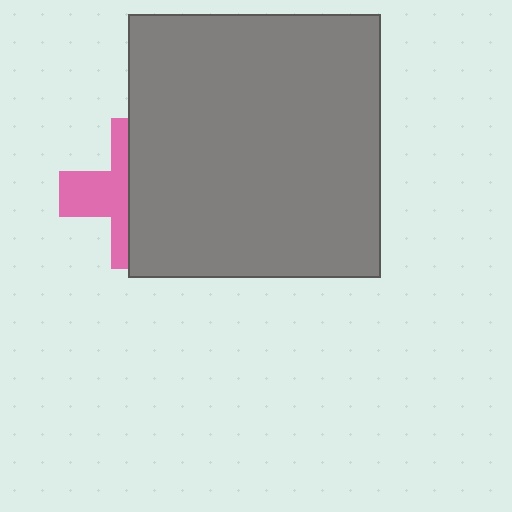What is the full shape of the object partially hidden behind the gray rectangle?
The partially hidden object is a pink cross.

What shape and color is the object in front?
The object in front is a gray rectangle.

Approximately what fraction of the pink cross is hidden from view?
Roughly 59% of the pink cross is hidden behind the gray rectangle.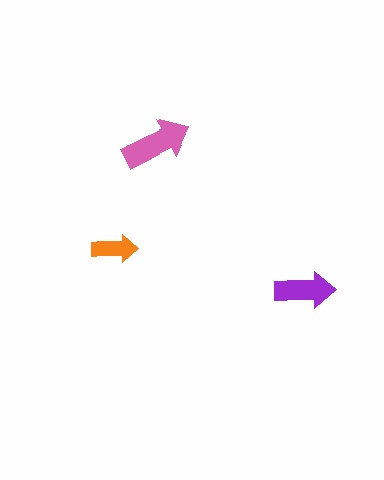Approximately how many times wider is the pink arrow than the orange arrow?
About 1.5 times wider.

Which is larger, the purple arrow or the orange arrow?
The purple one.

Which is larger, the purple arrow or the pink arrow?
The pink one.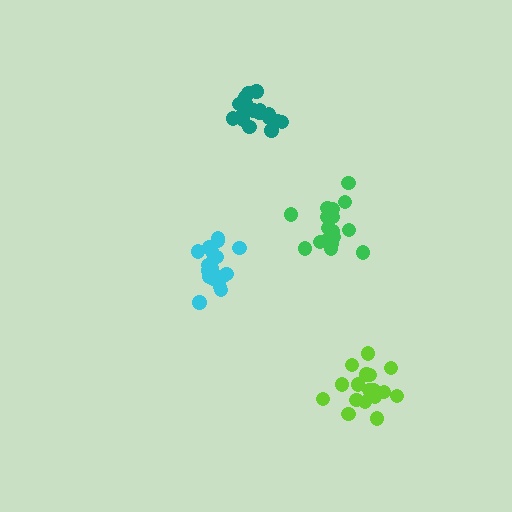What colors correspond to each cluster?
The clusters are colored: cyan, lime, green, teal.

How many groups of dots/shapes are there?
There are 4 groups.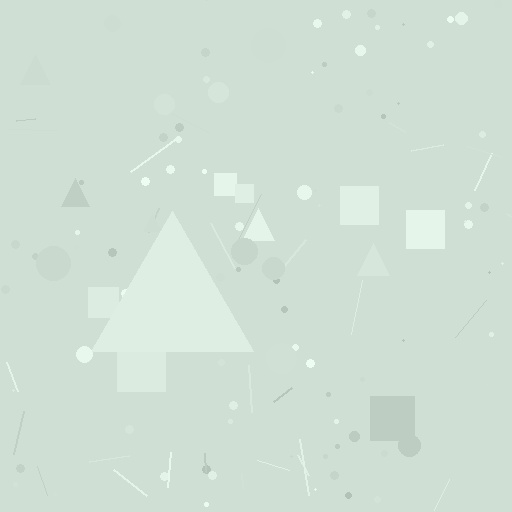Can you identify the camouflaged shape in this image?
The camouflaged shape is a triangle.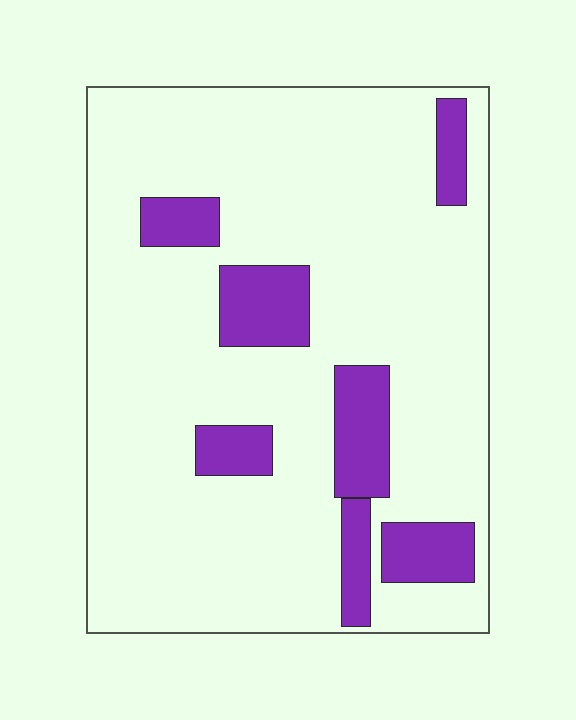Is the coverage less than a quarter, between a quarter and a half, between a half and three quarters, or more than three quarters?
Less than a quarter.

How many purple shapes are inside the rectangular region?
7.